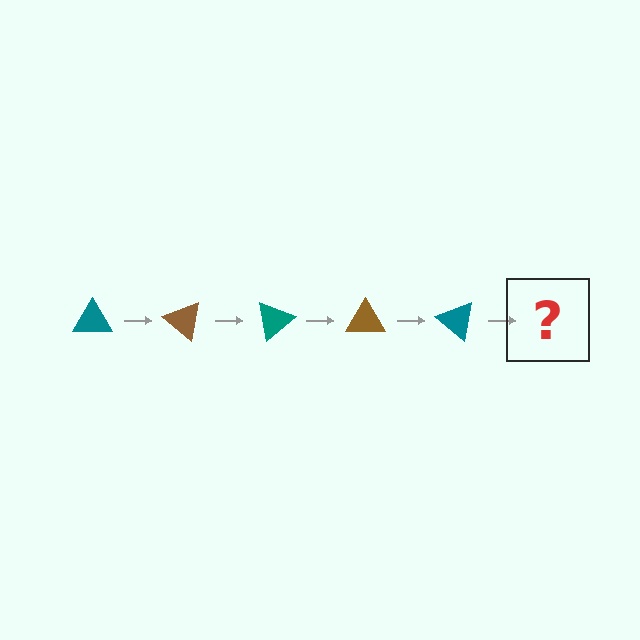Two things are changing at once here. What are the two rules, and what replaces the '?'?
The two rules are that it rotates 40 degrees each step and the color cycles through teal and brown. The '?' should be a brown triangle, rotated 200 degrees from the start.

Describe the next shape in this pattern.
It should be a brown triangle, rotated 200 degrees from the start.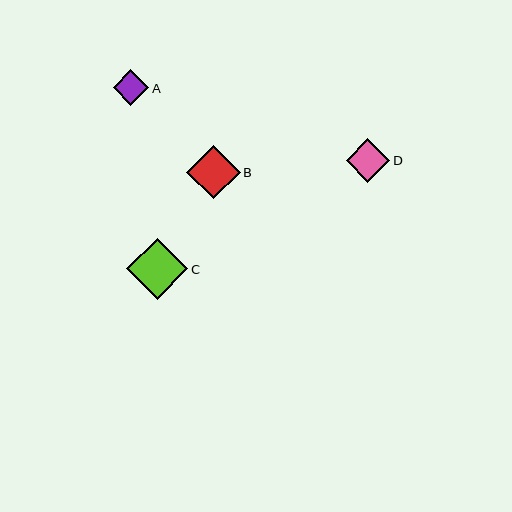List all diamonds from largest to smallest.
From largest to smallest: C, B, D, A.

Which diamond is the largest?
Diamond C is the largest with a size of approximately 61 pixels.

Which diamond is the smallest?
Diamond A is the smallest with a size of approximately 36 pixels.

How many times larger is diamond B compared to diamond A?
Diamond B is approximately 1.5 times the size of diamond A.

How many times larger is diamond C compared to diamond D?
Diamond C is approximately 1.4 times the size of diamond D.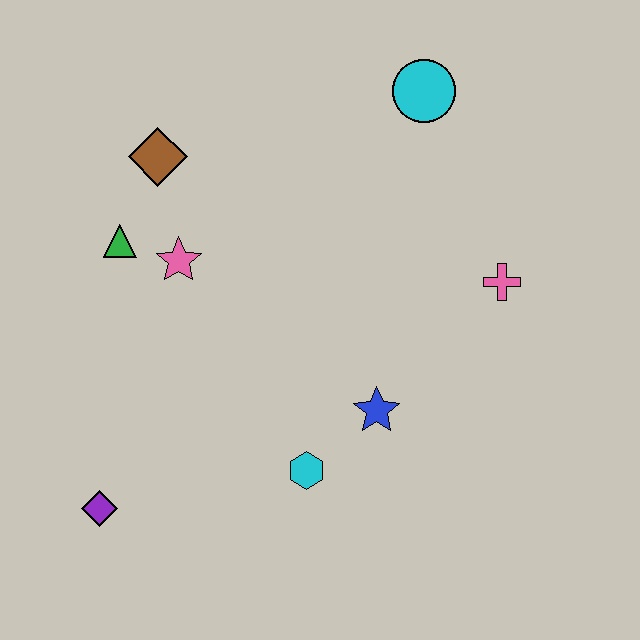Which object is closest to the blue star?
The cyan hexagon is closest to the blue star.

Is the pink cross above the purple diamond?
Yes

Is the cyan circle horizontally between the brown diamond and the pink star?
No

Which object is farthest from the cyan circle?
The purple diamond is farthest from the cyan circle.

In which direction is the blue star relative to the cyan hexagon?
The blue star is to the right of the cyan hexagon.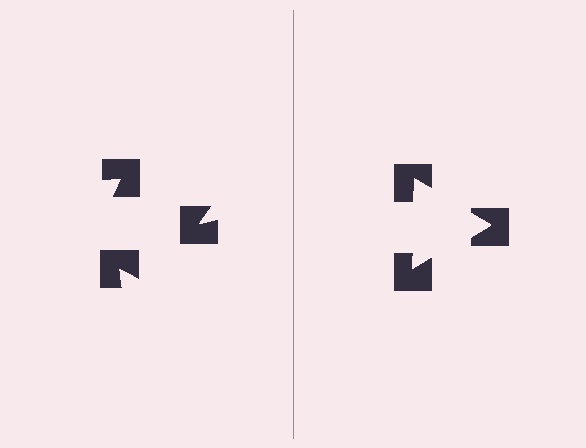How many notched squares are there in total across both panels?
6 — 3 on each side.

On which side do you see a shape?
An illusory triangle appears on the right side. On the left side the wedge cuts are rotated, so no coherent shape forms.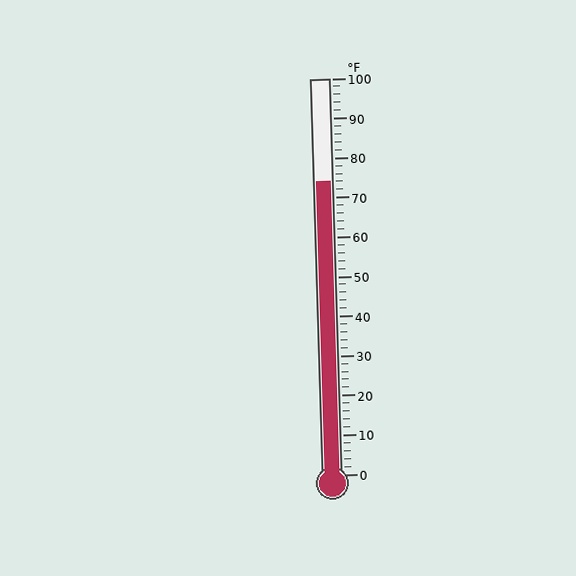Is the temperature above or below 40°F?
The temperature is above 40°F.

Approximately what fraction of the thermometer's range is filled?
The thermometer is filled to approximately 75% of its range.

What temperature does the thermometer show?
The thermometer shows approximately 74°F.